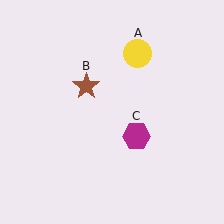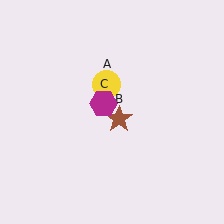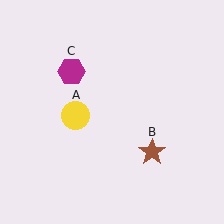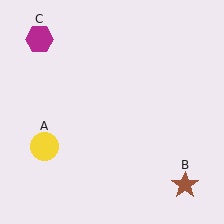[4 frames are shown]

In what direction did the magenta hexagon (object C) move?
The magenta hexagon (object C) moved up and to the left.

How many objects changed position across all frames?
3 objects changed position: yellow circle (object A), brown star (object B), magenta hexagon (object C).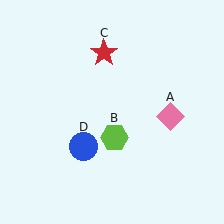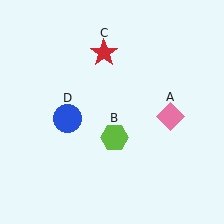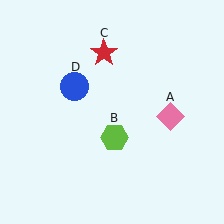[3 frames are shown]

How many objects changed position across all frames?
1 object changed position: blue circle (object D).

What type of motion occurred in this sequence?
The blue circle (object D) rotated clockwise around the center of the scene.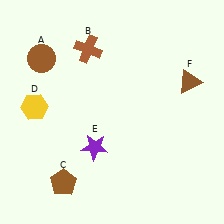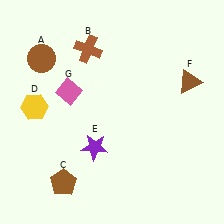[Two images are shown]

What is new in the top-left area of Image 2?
A pink diamond (G) was added in the top-left area of Image 2.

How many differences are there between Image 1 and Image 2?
There is 1 difference between the two images.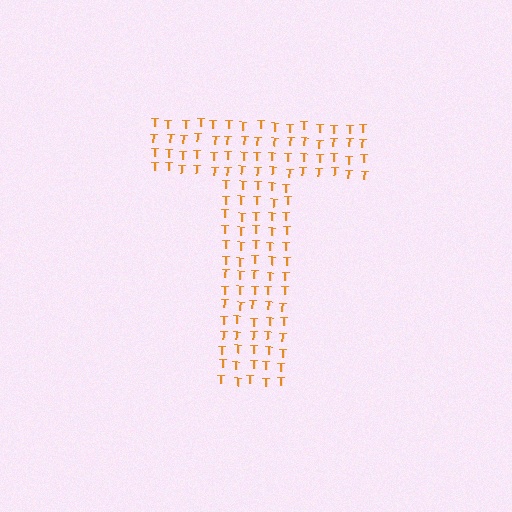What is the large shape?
The large shape is the letter T.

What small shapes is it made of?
It is made of small letter T's.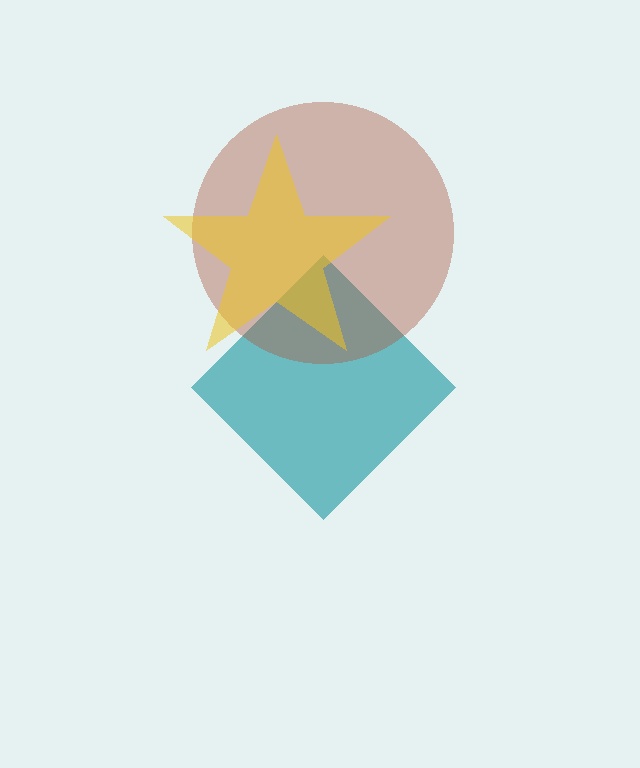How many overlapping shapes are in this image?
There are 3 overlapping shapes in the image.